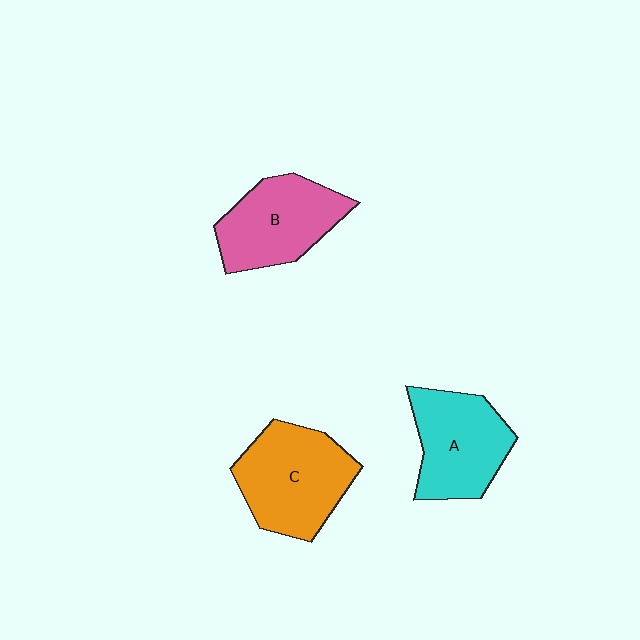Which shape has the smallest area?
Shape B (pink).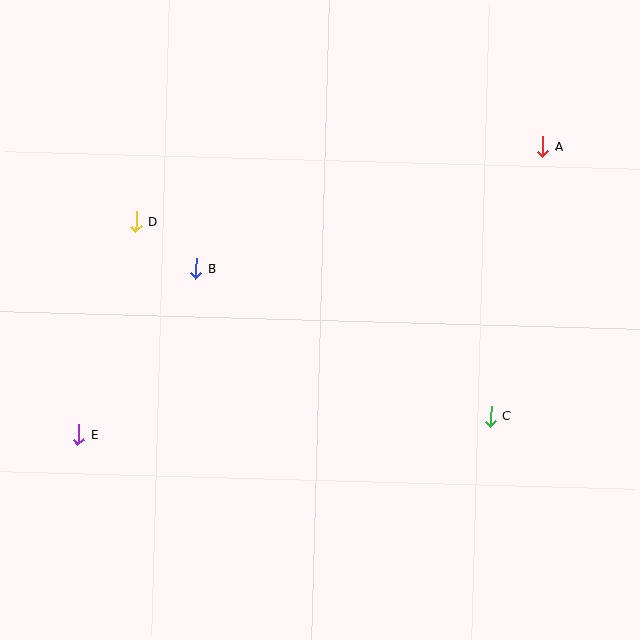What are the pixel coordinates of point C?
Point C is at (491, 416).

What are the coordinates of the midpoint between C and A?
The midpoint between C and A is at (517, 281).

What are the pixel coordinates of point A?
Point A is at (543, 147).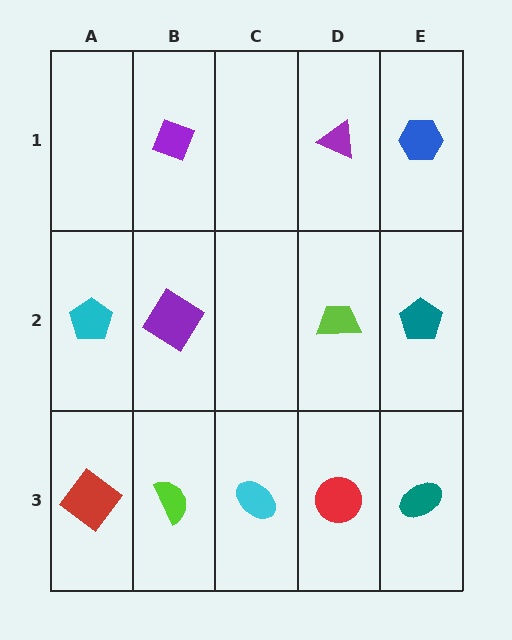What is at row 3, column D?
A red circle.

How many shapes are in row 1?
3 shapes.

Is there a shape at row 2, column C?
No, that cell is empty.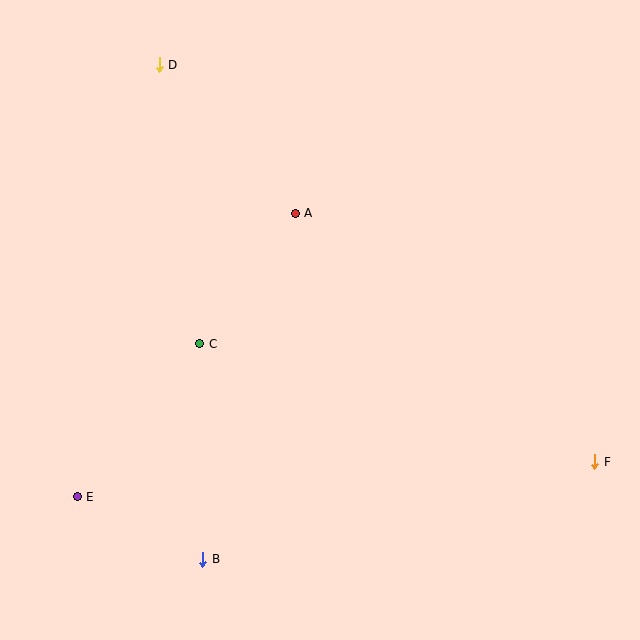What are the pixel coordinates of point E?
Point E is at (77, 497).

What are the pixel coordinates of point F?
Point F is at (595, 462).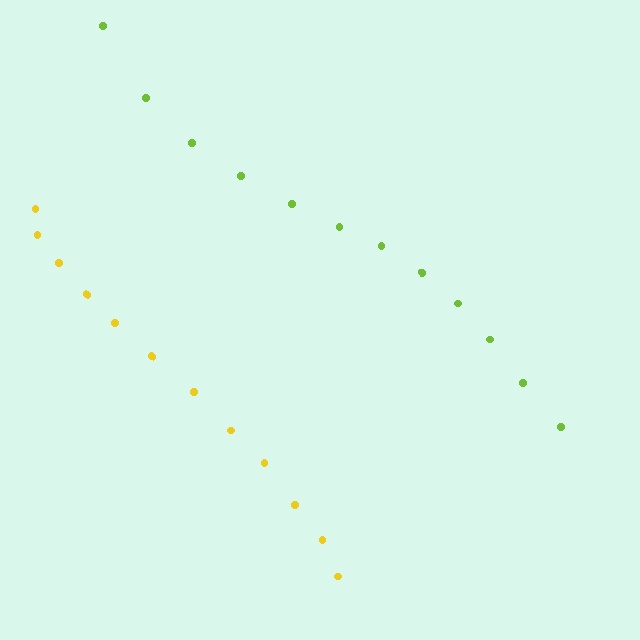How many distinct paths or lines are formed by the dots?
There are 2 distinct paths.